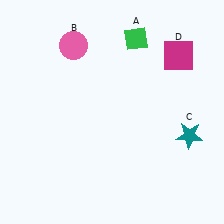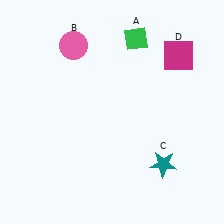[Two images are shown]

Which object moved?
The teal star (C) moved down.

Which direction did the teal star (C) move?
The teal star (C) moved down.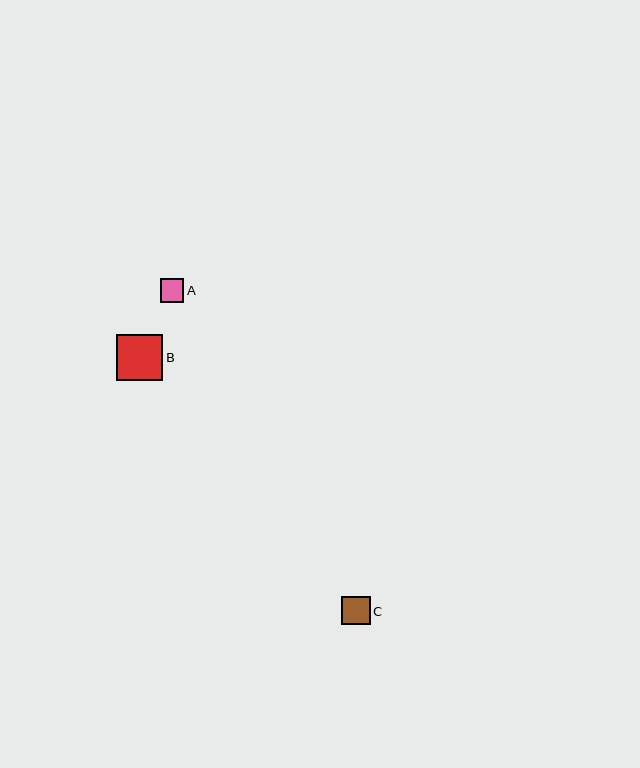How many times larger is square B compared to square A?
Square B is approximately 2.0 times the size of square A.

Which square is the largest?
Square B is the largest with a size of approximately 46 pixels.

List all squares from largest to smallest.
From largest to smallest: B, C, A.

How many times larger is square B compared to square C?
Square B is approximately 1.6 times the size of square C.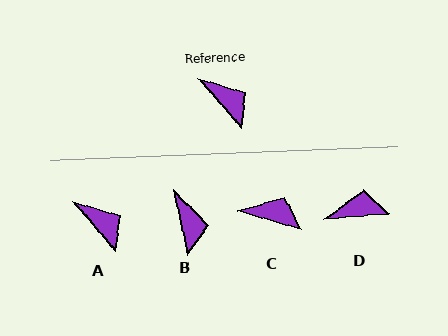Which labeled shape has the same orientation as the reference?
A.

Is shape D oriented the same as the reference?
No, it is off by about 54 degrees.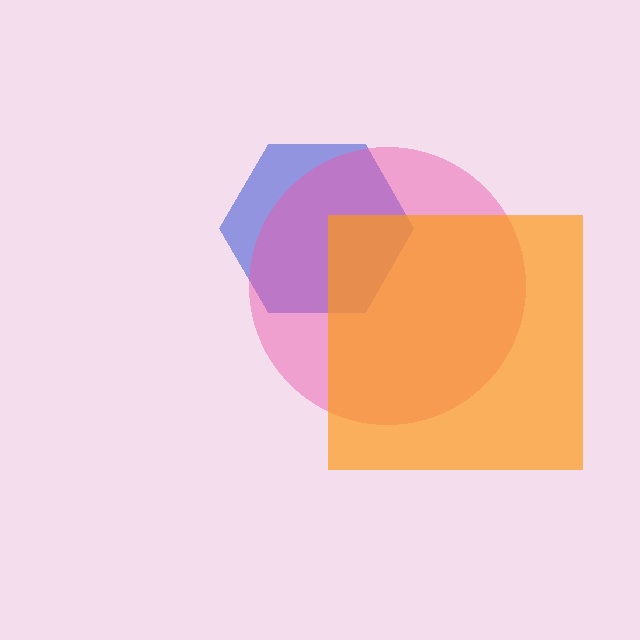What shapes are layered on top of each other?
The layered shapes are: a blue hexagon, a pink circle, an orange square.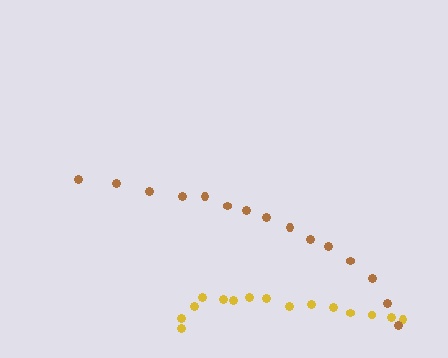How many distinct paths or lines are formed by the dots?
There are 2 distinct paths.